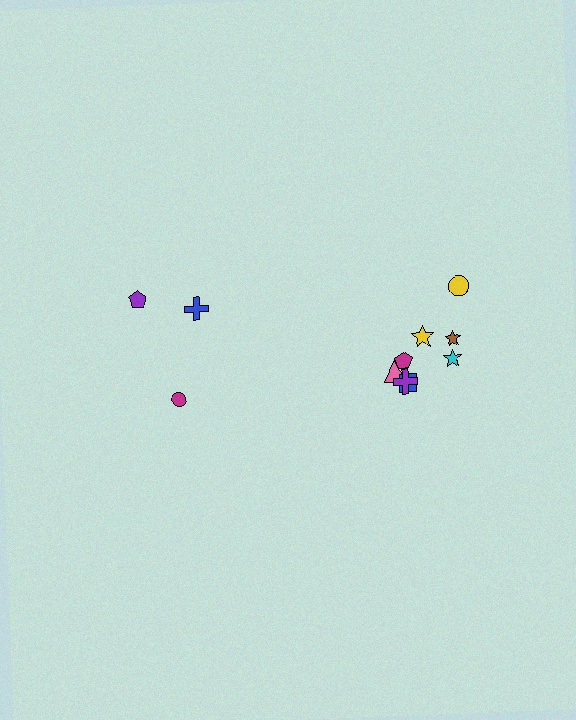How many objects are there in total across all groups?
There are 11 objects.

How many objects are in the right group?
There are 8 objects.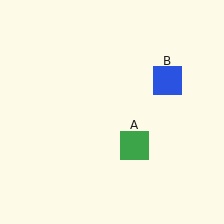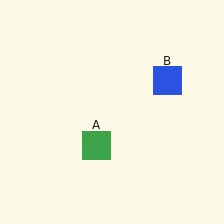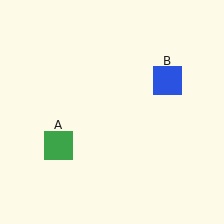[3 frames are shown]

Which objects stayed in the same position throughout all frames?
Blue square (object B) remained stationary.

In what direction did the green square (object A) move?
The green square (object A) moved left.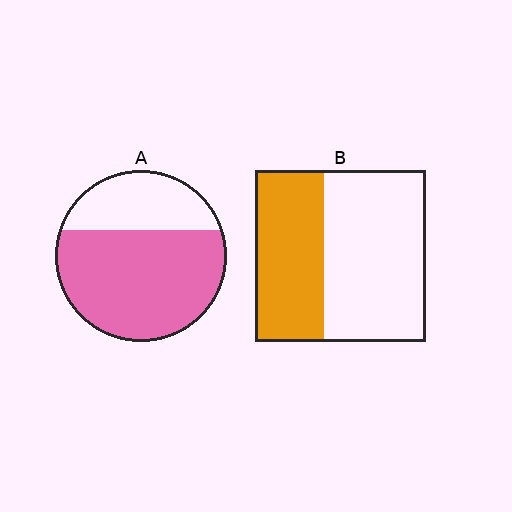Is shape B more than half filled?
No.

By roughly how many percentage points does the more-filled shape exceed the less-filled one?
By roughly 30 percentage points (A over B).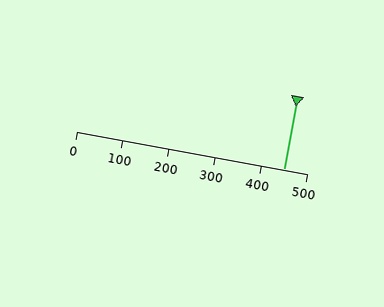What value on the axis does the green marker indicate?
The marker indicates approximately 450.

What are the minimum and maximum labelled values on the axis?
The axis runs from 0 to 500.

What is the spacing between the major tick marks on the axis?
The major ticks are spaced 100 apart.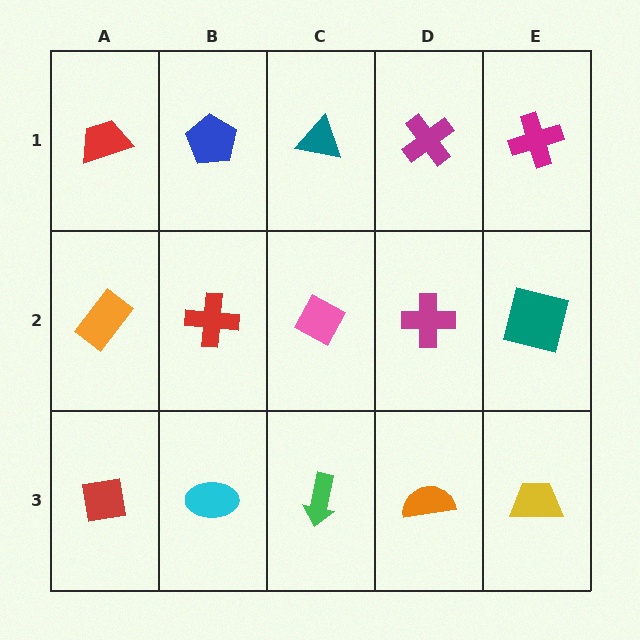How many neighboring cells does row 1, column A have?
2.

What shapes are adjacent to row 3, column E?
A teal square (row 2, column E), an orange semicircle (row 3, column D).